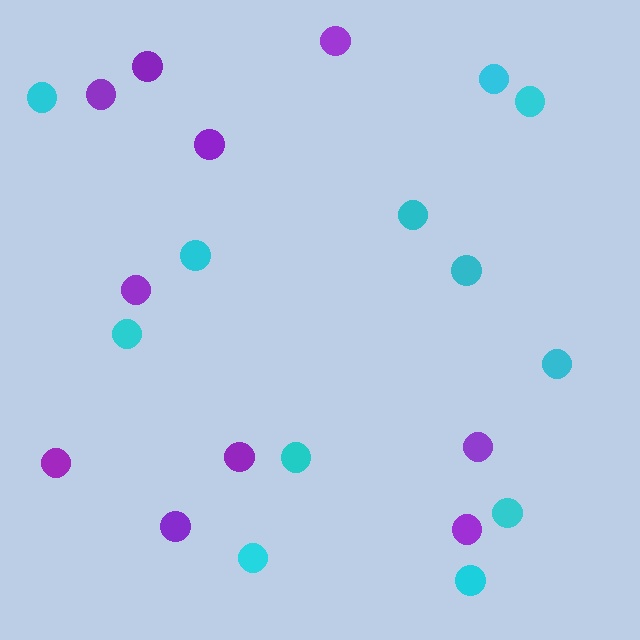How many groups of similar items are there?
There are 2 groups: one group of purple circles (10) and one group of cyan circles (12).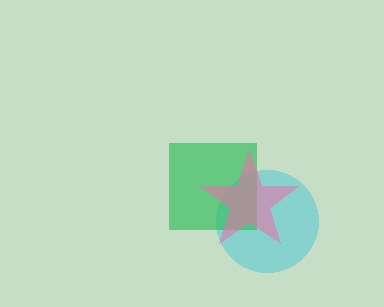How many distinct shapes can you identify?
There are 3 distinct shapes: a cyan circle, a green square, a pink star.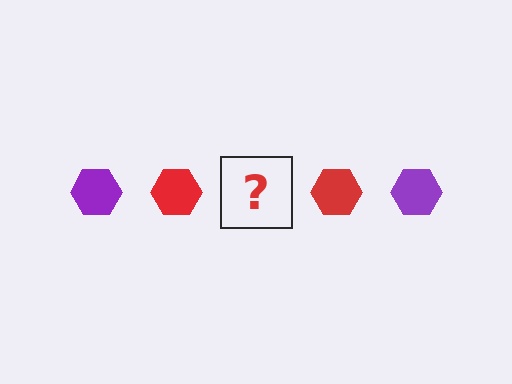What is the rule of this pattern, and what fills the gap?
The rule is that the pattern cycles through purple, red hexagons. The gap should be filled with a purple hexagon.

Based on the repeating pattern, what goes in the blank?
The blank should be a purple hexagon.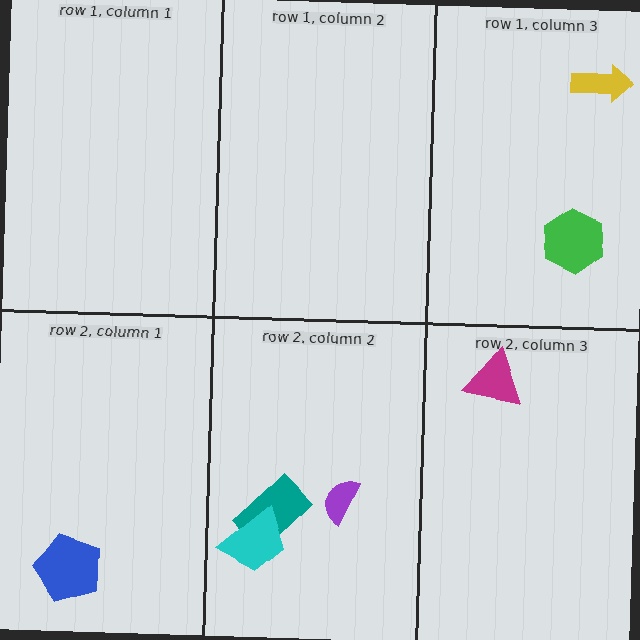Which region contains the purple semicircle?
The row 2, column 2 region.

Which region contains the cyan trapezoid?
The row 2, column 2 region.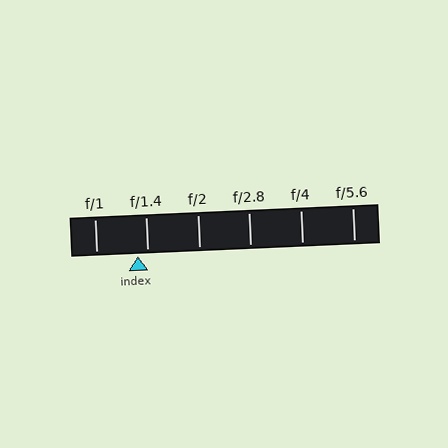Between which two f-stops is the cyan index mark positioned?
The index mark is between f/1 and f/1.4.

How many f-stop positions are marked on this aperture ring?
There are 6 f-stop positions marked.